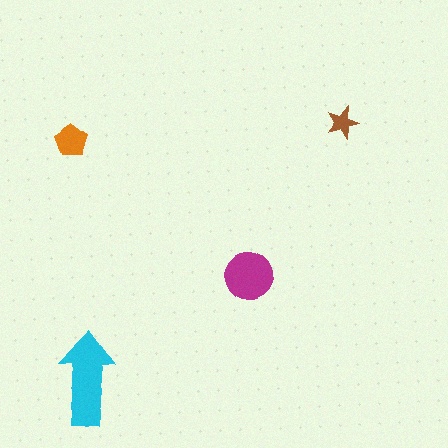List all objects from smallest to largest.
The brown star, the orange pentagon, the magenta circle, the cyan arrow.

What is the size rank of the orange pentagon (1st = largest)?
3rd.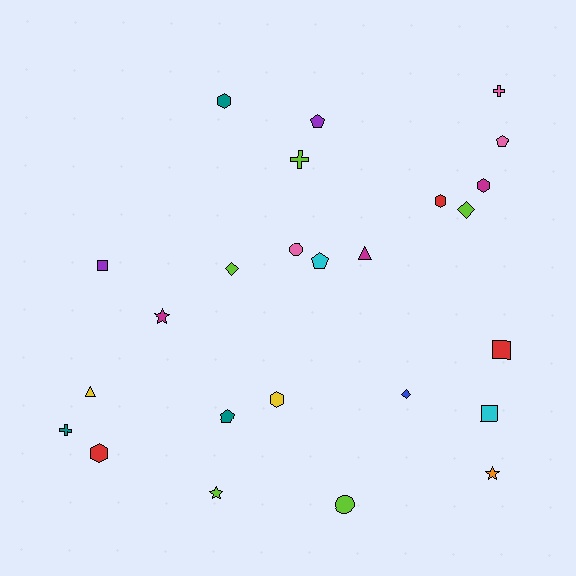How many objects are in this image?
There are 25 objects.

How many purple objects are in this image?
There are 2 purple objects.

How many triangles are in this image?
There are 2 triangles.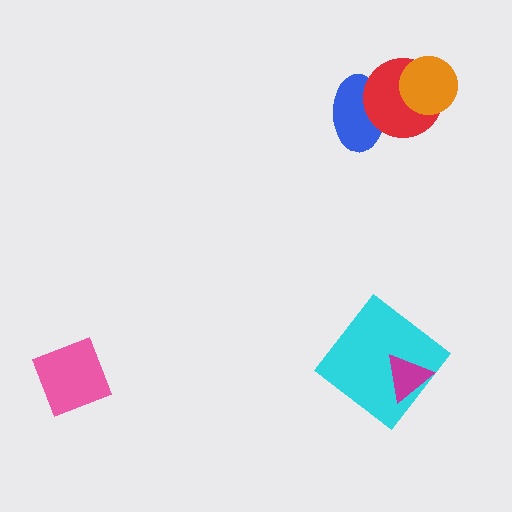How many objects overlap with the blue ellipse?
1 object overlaps with the blue ellipse.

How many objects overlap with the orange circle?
1 object overlaps with the orange circle.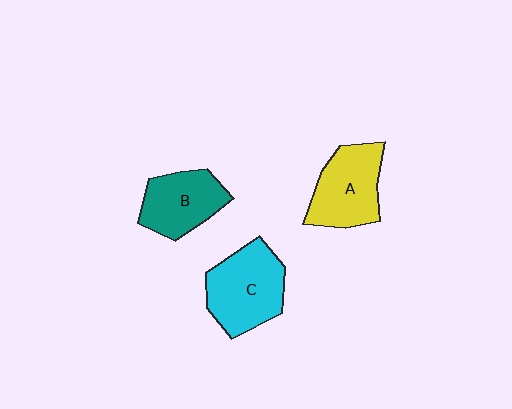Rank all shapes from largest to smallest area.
From largest to smallest: C (cyan), A (yellow), B (teal).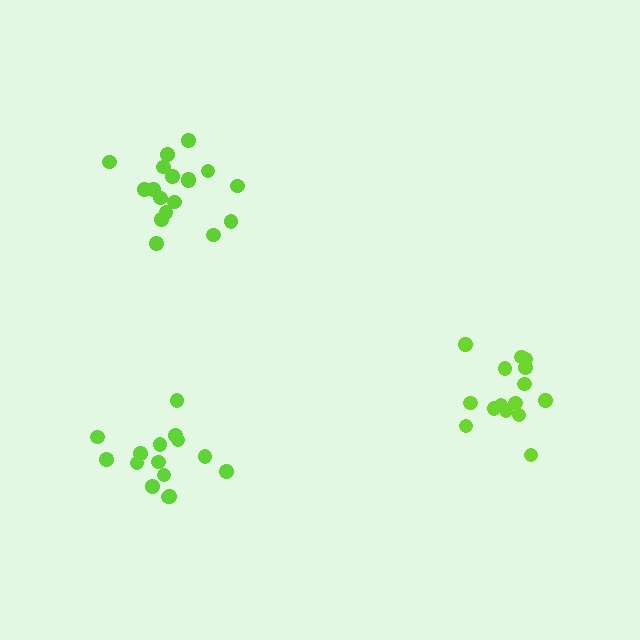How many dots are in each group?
Group 1: 15 dots, Group 2: 15 dots, Group 3: 18 dots (48 total).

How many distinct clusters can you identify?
There are 3 distinct clusters.